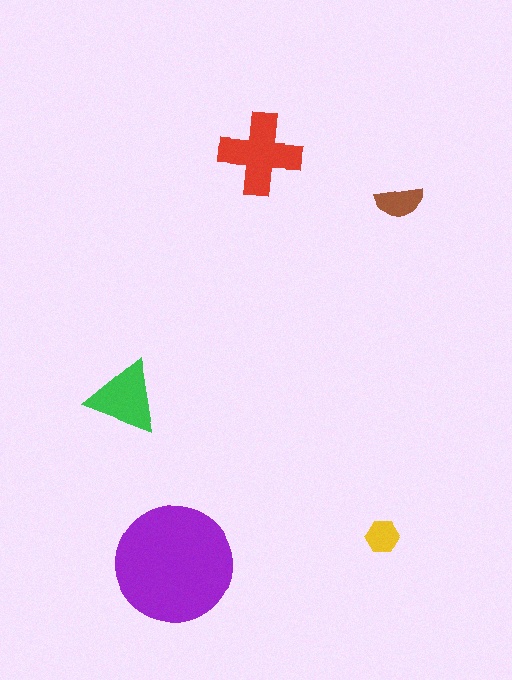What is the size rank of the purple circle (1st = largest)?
1st.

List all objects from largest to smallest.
The purple circle, the red cross, the green triangle, the brown semicircle, the yellow hexagon.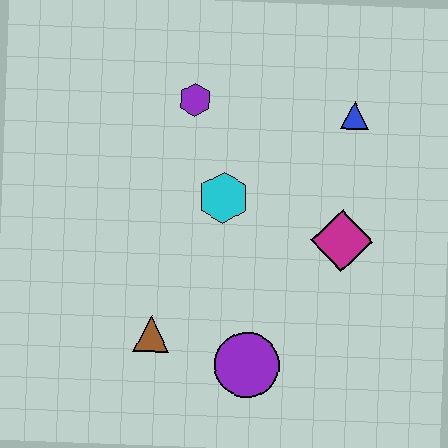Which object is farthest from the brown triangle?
The blue triangle is farthest from the brown triangle.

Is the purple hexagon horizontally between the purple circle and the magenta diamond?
No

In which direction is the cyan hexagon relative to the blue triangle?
The cyan hexagon is to the left of the blue triangle.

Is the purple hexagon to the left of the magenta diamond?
Yes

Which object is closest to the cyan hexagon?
The purple hexagon is closest to the cyan hexagon.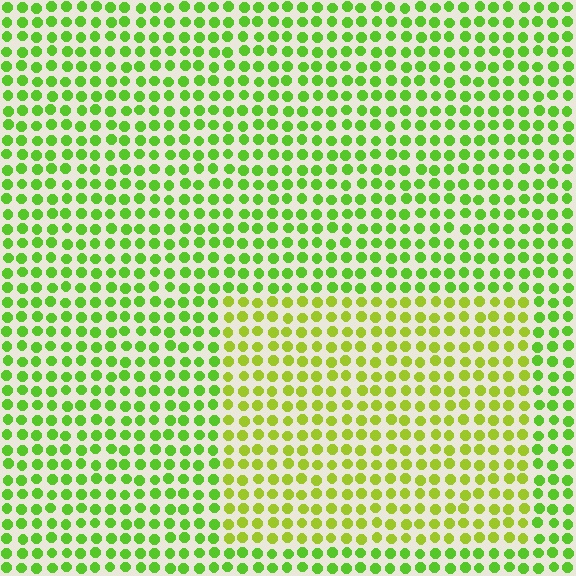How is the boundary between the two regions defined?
The boundary is defined purely by a slight shift in hue (about 27 degrees). Spacing, size, and orientation are identical on both sides.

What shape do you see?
I see a rectangle.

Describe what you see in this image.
The image is filled with small lime elements in a uniform arrangement. A rectangle-shaped region is visible where the elements are tinted to a slightly different hue, forming a subtle color boundary.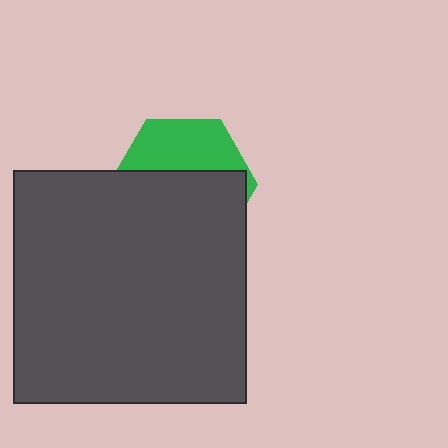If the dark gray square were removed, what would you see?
You would see the complete green hexagon.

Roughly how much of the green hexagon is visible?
A small part of it is visible (roughly 37%).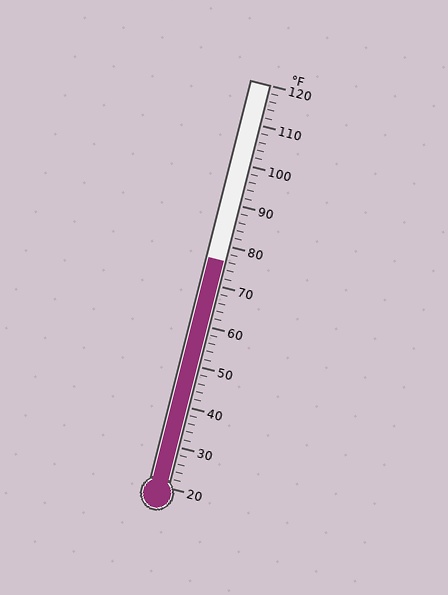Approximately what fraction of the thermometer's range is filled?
The thermometer is filled to approximately 55% of its range.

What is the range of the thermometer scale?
The thermometer scale ranges from 20°F to 120°F.